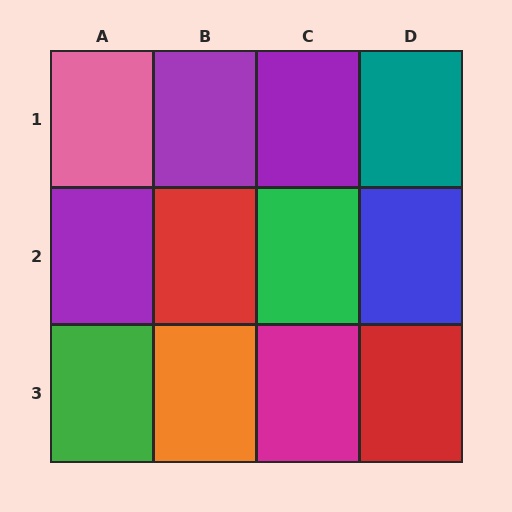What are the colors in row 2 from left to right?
Purple, red, green, blue.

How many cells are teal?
1 cell is teal.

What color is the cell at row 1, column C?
Purple.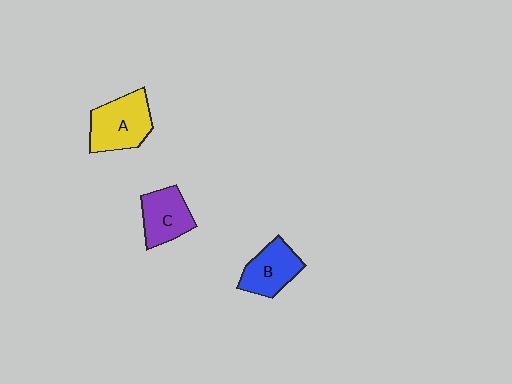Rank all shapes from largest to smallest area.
From largest to smallest: A (yellow), B (blue), C (purple).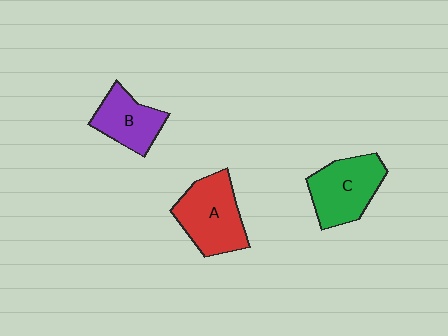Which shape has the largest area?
Shape A (red).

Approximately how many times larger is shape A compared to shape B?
Approximately 1.4 times.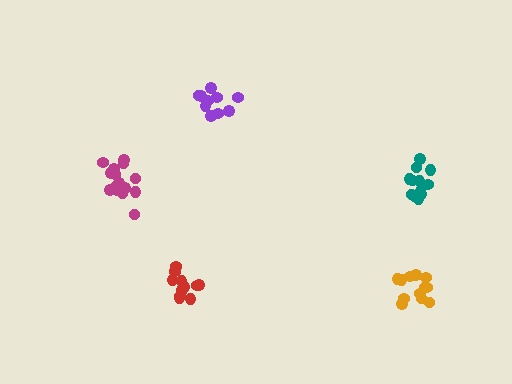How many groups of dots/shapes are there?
There are 5 groups.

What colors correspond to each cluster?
The clusters are colored: purple, orange, teal, red, magenta.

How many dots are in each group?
Group 1: 10 dots, Group 2: 12 dots, Group 3: 12 dots, Group 4: 11 dots, Group 5: 15 dots (60 total).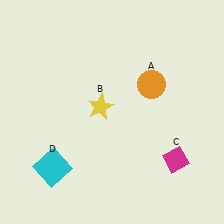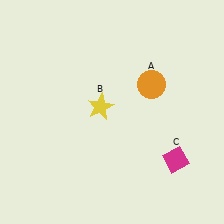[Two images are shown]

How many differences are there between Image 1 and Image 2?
There is 1 difference between the two images.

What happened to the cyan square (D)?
The cyan square (D) was removed in Image 2. It was in the bottom-left area of Image 1.